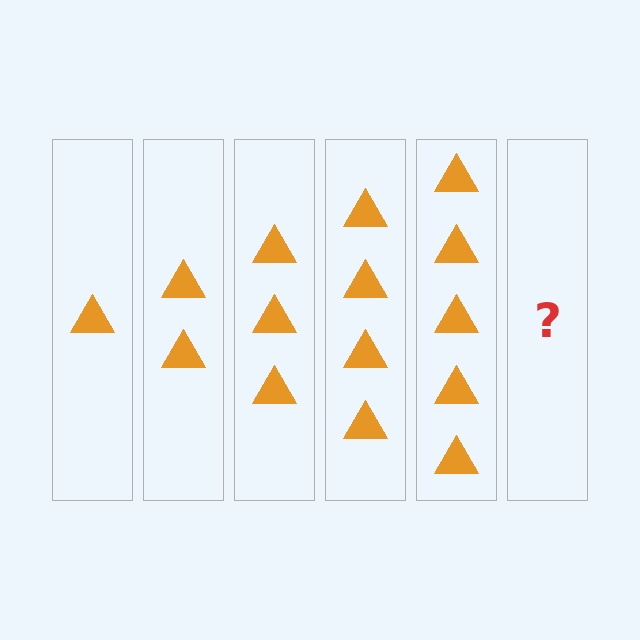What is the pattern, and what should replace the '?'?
The pattern is that each step adds one more triangle. The '?' should be 6 triangles.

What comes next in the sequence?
The next element should be 6 triangles.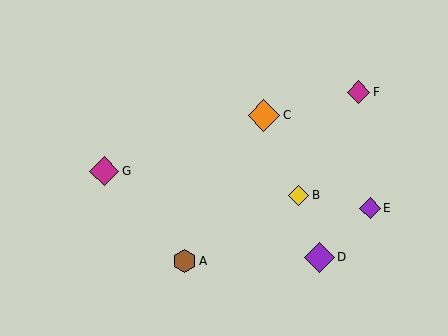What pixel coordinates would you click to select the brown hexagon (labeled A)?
Click at (185, 261) to select the brown hexagon A.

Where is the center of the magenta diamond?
The center of the magenta diamond is at (104, 171).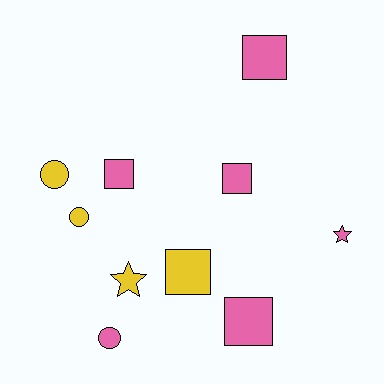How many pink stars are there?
There is 1 pink star.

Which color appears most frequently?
Pink, with 6 objects.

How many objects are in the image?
There are 10 objects.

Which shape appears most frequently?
Square, with 5 objects.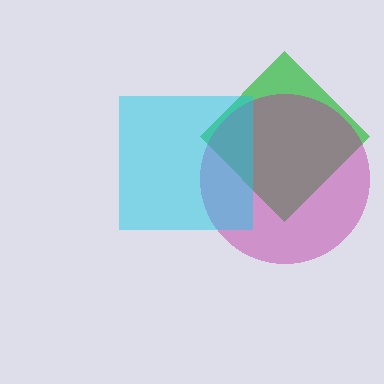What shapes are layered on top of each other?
The layered shapes are: a green diamond, a magenta circle, a cyan square.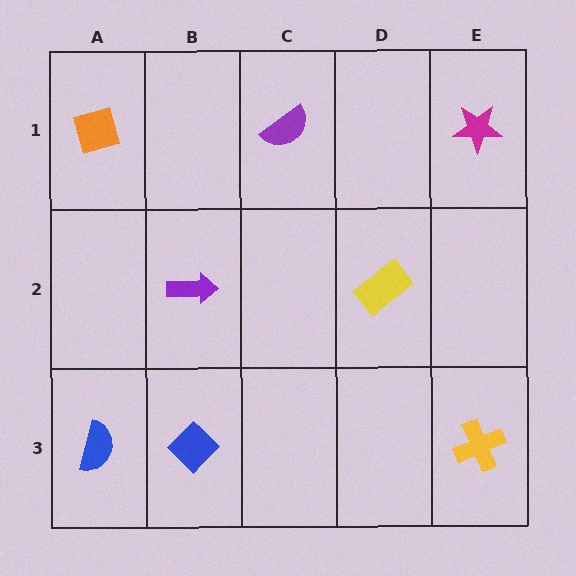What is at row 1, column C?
A purple semicircle.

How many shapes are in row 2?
2 shapes.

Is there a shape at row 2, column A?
No, that cell is empty.